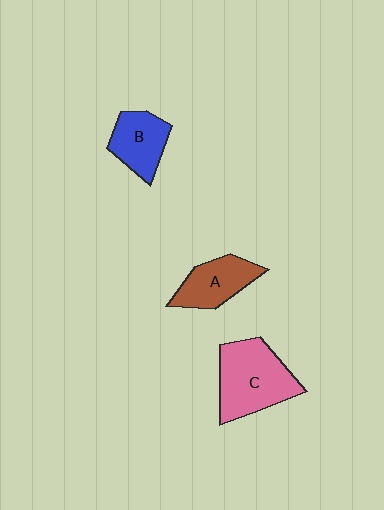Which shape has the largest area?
Shape C (pink).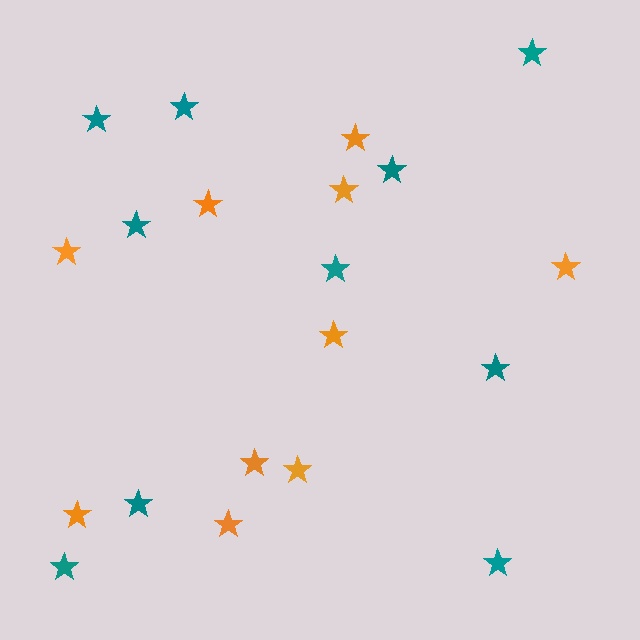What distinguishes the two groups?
There are 2 groups: one group of teal stars (10) and one group of orange stars (10).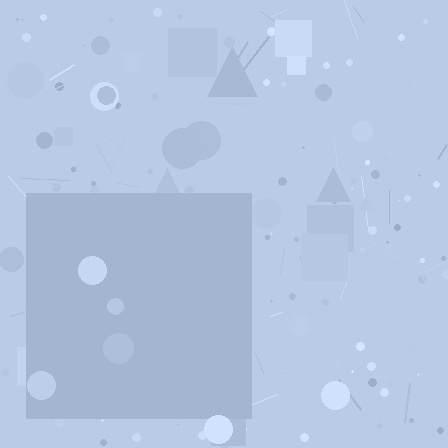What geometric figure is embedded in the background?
A square is embedded in the background.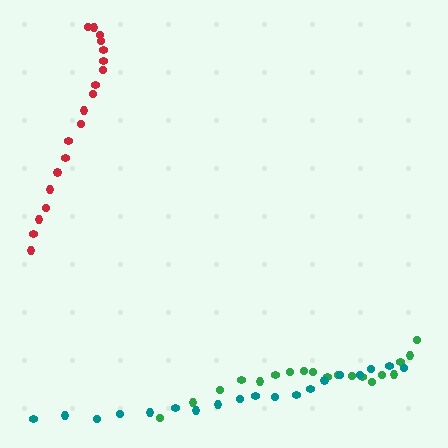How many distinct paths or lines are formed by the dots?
There are 3 distinct paths.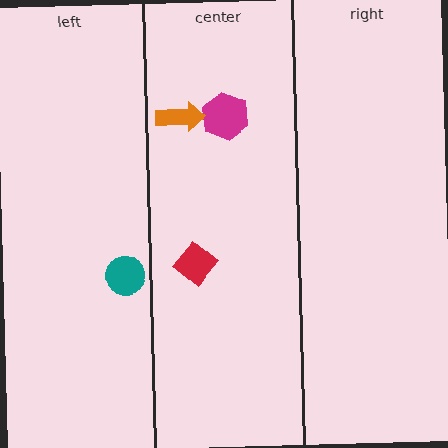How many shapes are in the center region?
3.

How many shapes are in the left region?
1.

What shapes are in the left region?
The teal circle.